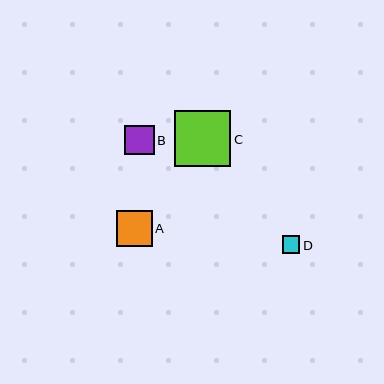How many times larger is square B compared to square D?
Square B is approximately 1.7 times the size of square D.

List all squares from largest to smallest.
From largest to smallest: C, A, B, D.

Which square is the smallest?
Square D is the smallest with a size of approximately 18 pixels.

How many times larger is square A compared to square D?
Square A is approximately 2.0 times the size of square D.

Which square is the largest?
Square C is the largest with a size of approximately 56 pixels.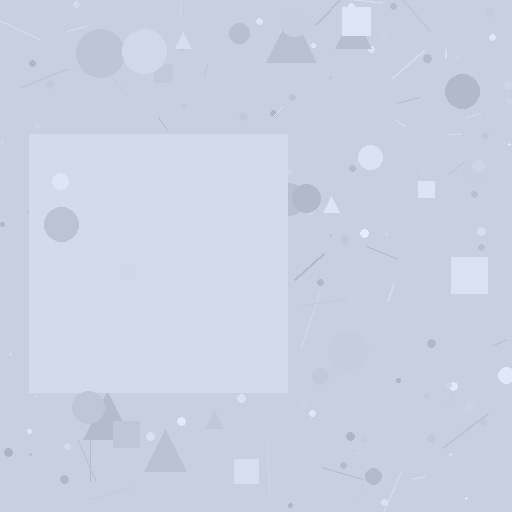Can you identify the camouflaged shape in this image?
The camouflaged shape is a square.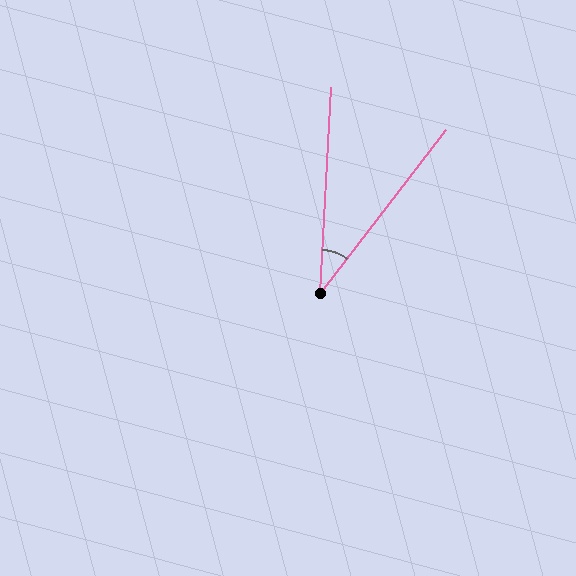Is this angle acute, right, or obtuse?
It is acute.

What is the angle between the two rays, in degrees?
Approximately 35 degrees.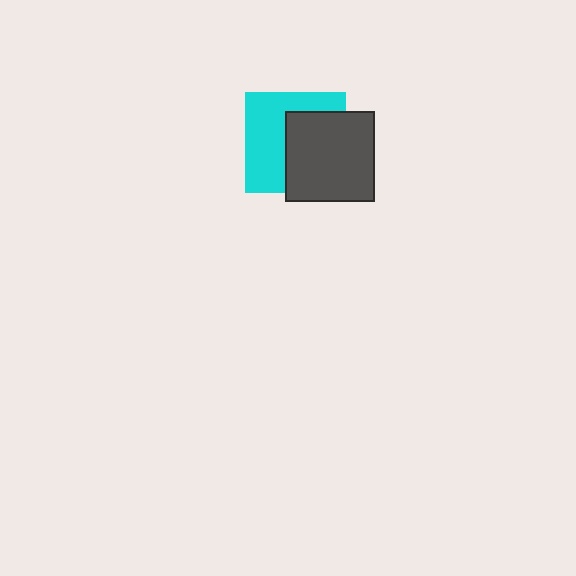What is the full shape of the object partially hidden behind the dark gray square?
The partially hidden object is a cyan square.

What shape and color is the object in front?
The object in front is a dark gray square.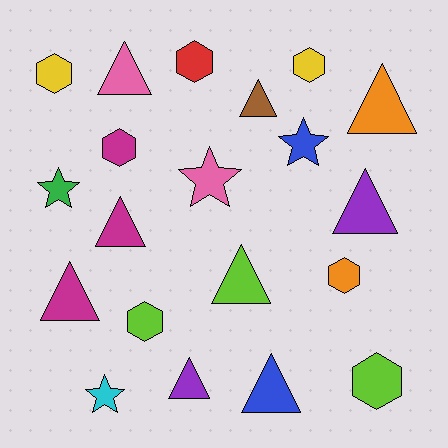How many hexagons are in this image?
There are 7 hexagons.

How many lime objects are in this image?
There are 3 lime objects.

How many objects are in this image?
There are 20 objects.